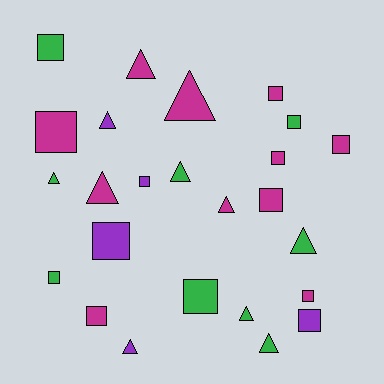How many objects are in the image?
There are 25 objects.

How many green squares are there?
There are 4 green squares.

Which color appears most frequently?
Magenta, with 11 objects.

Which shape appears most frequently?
Square, with 14 objects.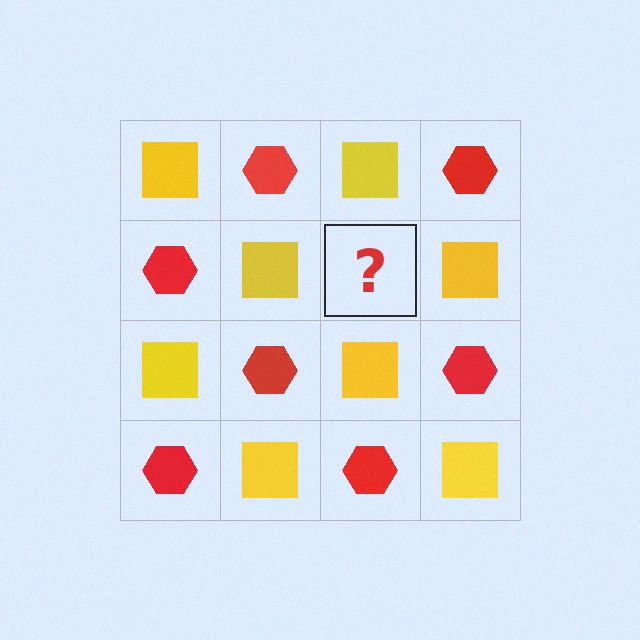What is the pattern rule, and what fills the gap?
The rule is that it alternates yellow square and red hexagon in a checkerboard pattern. The gap should be filled with a red hexagon.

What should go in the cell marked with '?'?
The missing cell should contain a red hexagon.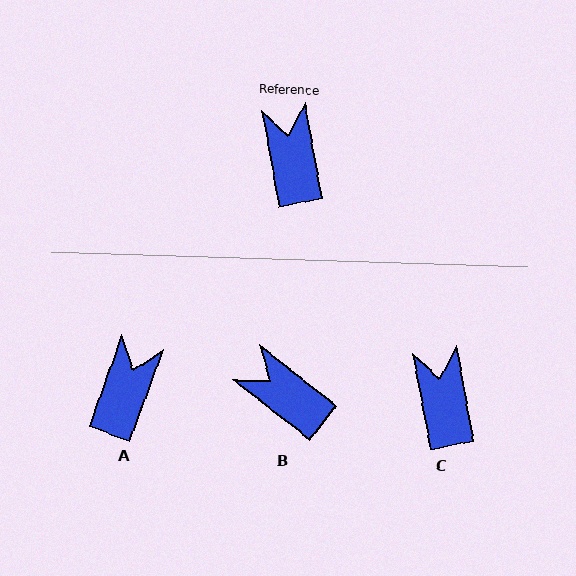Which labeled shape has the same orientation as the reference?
C.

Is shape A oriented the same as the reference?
No, it is off by about 30 degrees.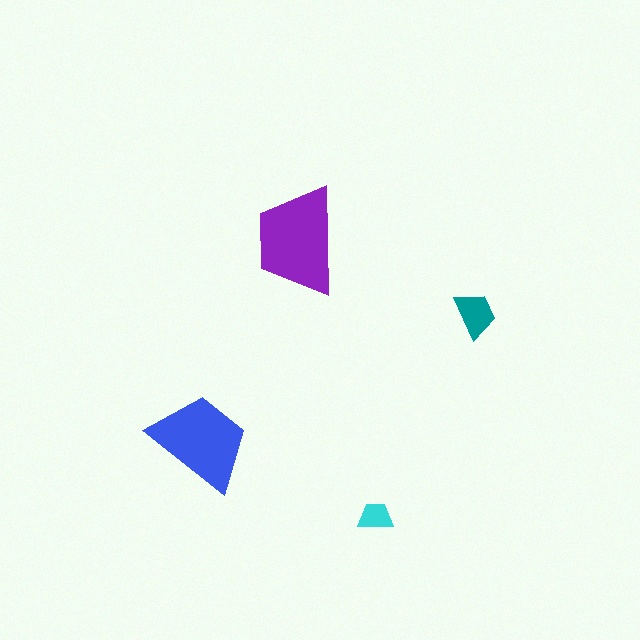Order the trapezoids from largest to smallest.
the purple one, the blue one, the teal one, the cyan one.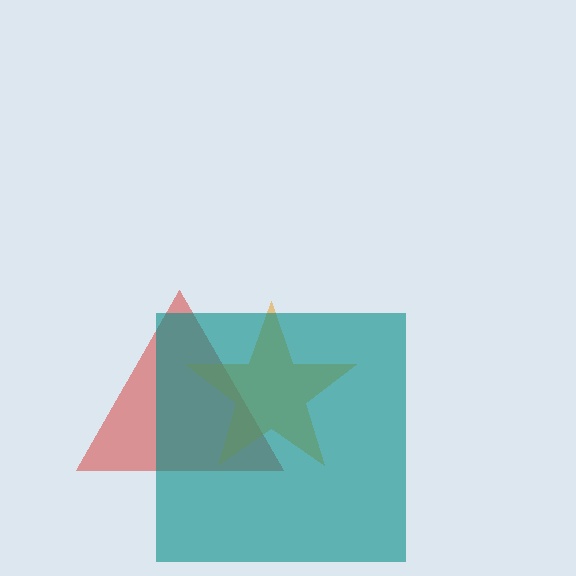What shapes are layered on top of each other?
The layered shapes are: a red triangle, an orange star, a teal square.